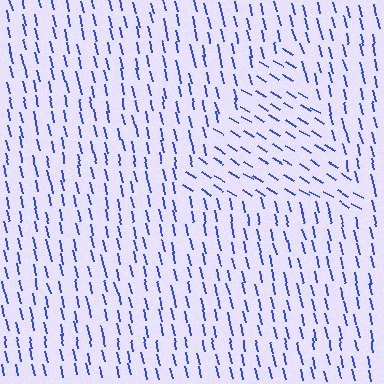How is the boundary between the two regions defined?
The boundary is defined purely by a change in line orientation (approximately 45 degrees difference). All lines are the same color and thickness.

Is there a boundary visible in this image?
Yes, there is a texture boundary formed by a change in line orientation.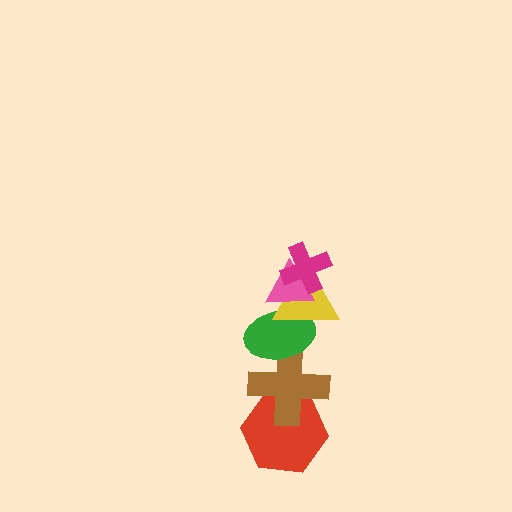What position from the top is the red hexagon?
The red hexagon is 6th from the top.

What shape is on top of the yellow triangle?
The pink triangle is on top of the yellow triangle.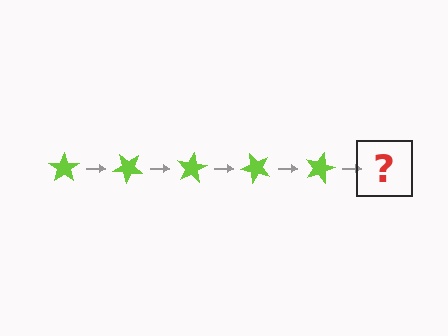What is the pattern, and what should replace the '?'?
The pattern is that the star rotates 40 degrees each step. The '?' should be a lime star rotated 200 degrees.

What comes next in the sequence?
The next element should be a lime star rotated 200 degrees.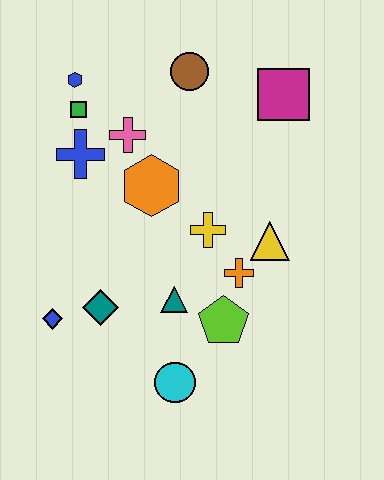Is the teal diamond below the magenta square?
Yes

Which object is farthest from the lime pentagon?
The blue hexagon is farthest from the lime pentagon.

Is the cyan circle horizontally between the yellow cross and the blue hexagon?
Yes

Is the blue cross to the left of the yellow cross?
Yes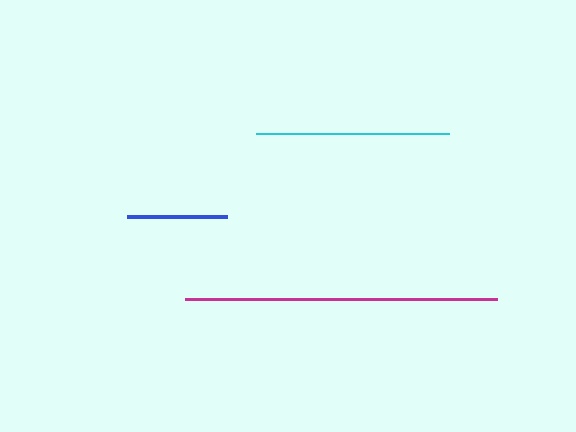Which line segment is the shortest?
The blue line is the shortest at approximately 100 pixels.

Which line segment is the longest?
The magenta line is the longest at approximately 312 pixels.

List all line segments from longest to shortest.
From longest to shortest: magenta, cyan, blue.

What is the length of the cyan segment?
The cyan segment is approximately 194 pixels long.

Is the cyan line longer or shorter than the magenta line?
The magenta line is longer than the cyan line.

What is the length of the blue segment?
The blue segment is approximately 100 pixels long.